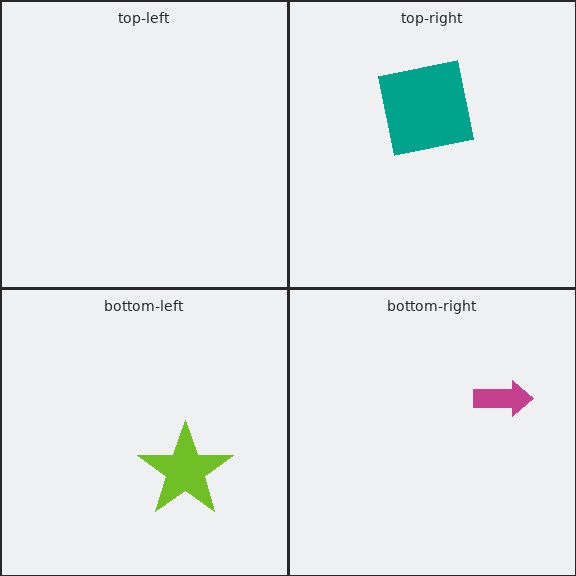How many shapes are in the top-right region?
1.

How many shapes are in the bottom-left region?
1.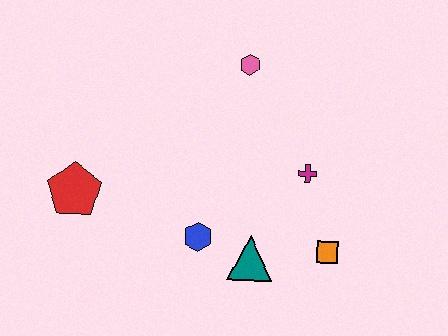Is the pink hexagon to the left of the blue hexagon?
No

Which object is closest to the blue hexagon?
The teal triangle is closest to the blue hexagon.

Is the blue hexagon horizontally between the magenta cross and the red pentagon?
Yes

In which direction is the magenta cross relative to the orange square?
The magenta cross is above the orange square.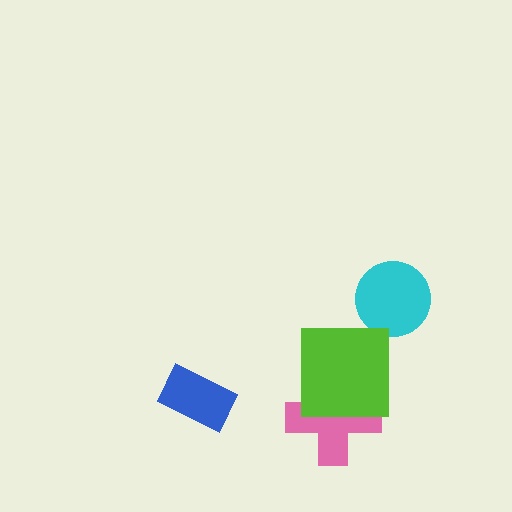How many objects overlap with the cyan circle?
0 objects overlap with the cyan circle.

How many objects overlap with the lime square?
1 object overlaps with the lime square.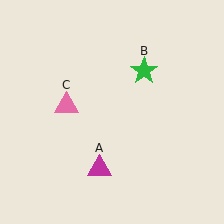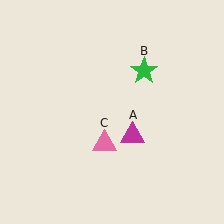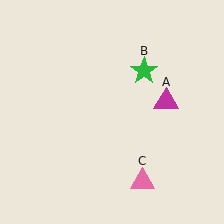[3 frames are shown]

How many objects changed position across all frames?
2 objects changed position: magenta triangle (object A), pink triangle (object C).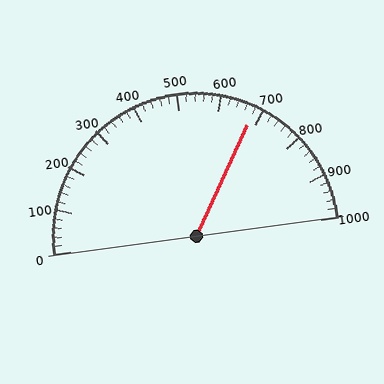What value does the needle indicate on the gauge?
The needle indicates approximately 680.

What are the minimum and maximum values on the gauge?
The gauge ranges from 0 to 1000.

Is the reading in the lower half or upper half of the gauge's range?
The reading is in the upper half of the range (0 to 1000).